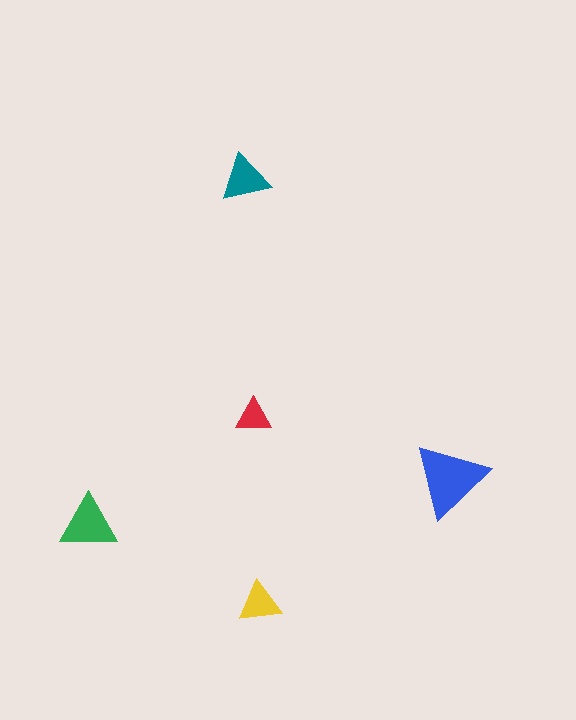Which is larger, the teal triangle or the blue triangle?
The blue one.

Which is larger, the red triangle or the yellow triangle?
The yellow one.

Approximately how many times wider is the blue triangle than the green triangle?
About 1.5 times wider.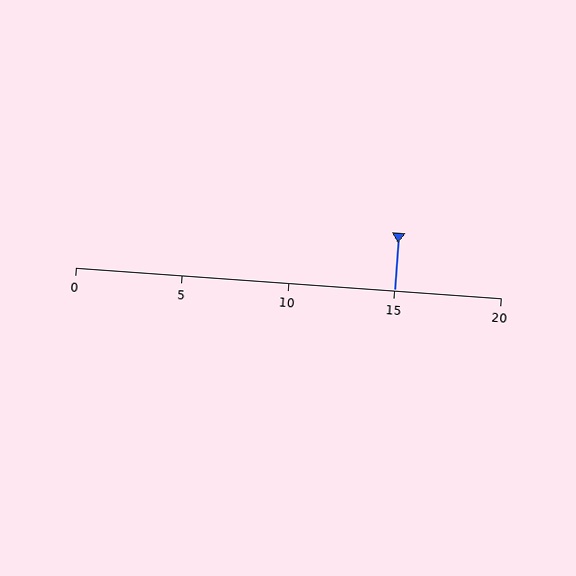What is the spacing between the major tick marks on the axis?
The major ticks are spaced 5 apart.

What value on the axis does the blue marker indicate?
The marker indicates approximately 15.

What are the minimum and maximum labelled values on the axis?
The axis runs from 0 to 20.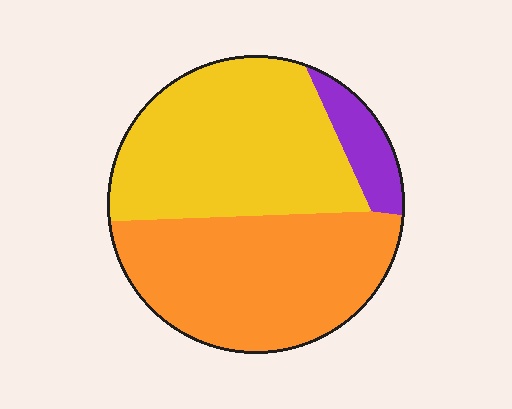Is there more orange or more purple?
Orange.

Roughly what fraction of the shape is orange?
Orange takes up between a quarter and a half of the shape.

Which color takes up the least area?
Purple, at roughly 10%.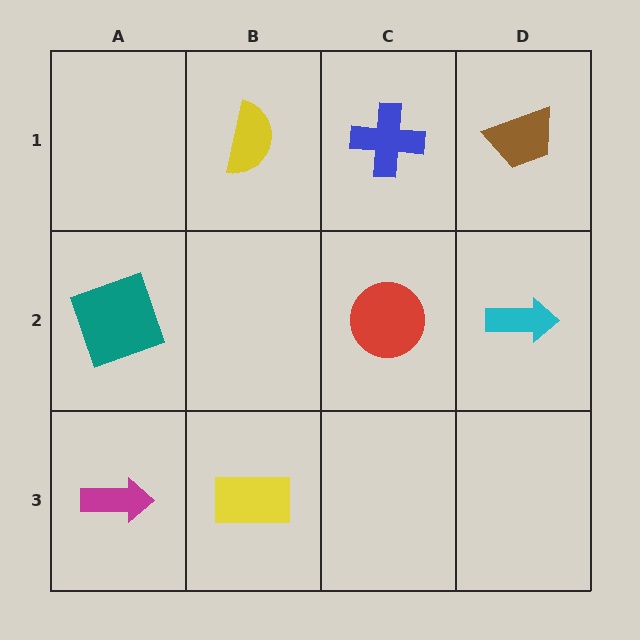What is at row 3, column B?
A yellow rectangle.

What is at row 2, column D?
A cyan arrow.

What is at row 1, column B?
A yellow semicircle.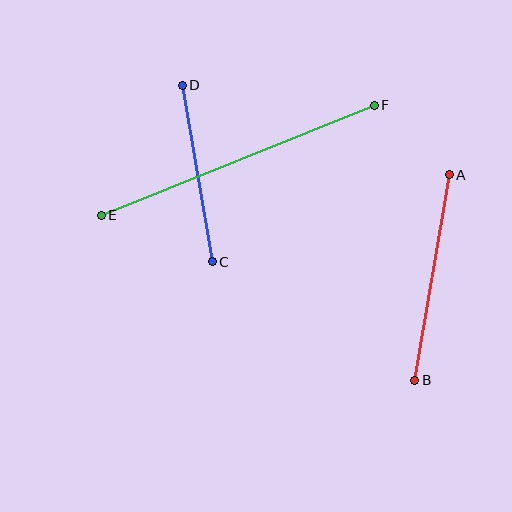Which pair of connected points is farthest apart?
Points E and F are farthest apart.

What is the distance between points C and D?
The distance is approximately 179 pixels.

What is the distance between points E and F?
The distance is approximately 294 pixels.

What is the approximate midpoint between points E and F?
The midpoint is at approximately (238, 160) pixels.